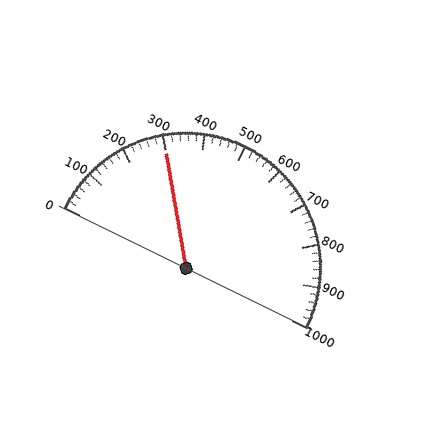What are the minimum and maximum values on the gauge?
The gauge ranges from 0 to 1000.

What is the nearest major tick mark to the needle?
The nearest major tick mark is 300.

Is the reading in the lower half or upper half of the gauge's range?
The reading is in the lower half of the range (0 to 1000).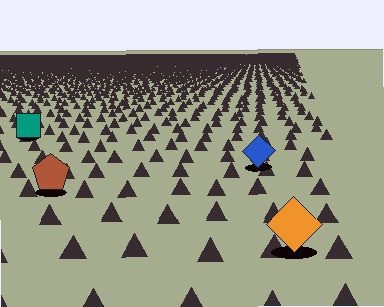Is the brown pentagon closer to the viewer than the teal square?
Yes. The brown pentagon is closer — you can tell from the texture gradient: the ground texture is coarser near it.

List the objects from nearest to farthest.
From nearest to farthest: the orange diamond, the brown pentagon, the blue diamond, the teal square.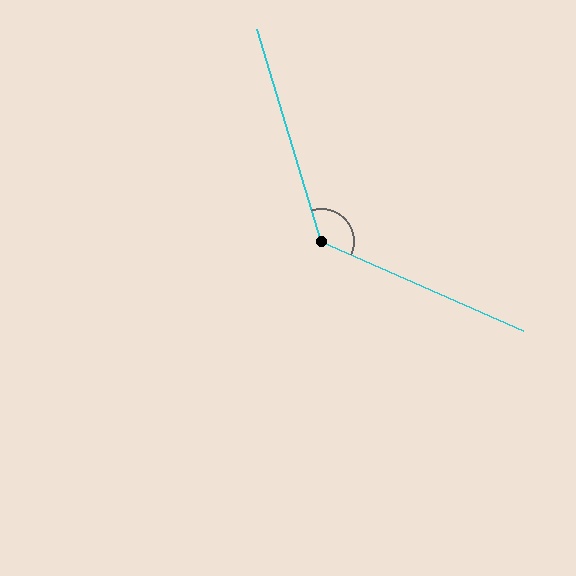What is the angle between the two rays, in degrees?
Approximately 130 degrees.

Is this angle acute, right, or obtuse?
It is obtuse.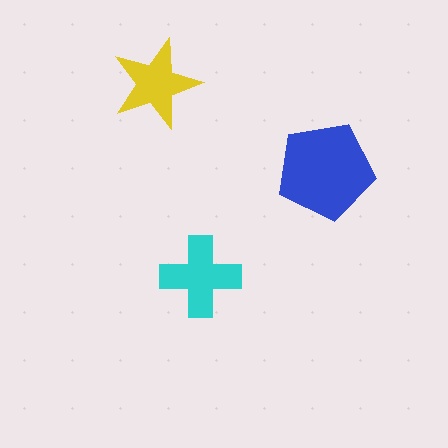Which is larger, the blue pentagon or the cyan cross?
The blue pentagon.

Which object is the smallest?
The yellow star.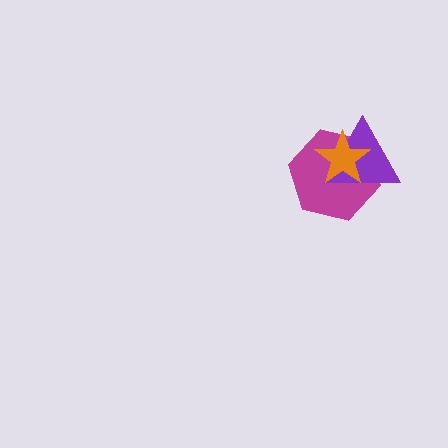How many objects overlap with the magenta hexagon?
2 objects overlap with the magenta hexagon.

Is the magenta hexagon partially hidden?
Yes, it is partially covered by another shape.